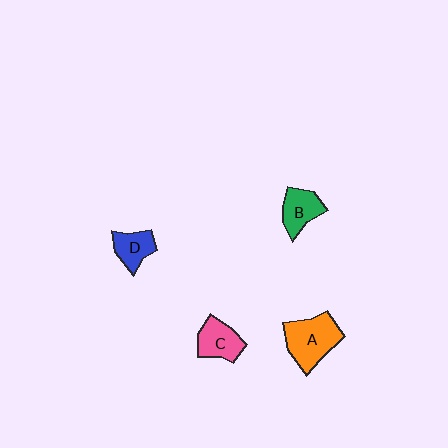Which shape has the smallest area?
Shape D (blue).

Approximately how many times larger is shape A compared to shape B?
Approximately 1.6 times.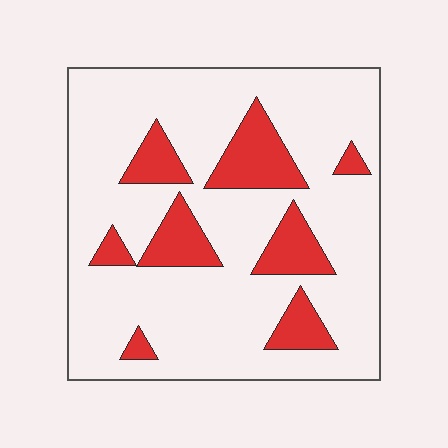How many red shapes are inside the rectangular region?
8.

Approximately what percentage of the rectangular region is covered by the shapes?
Approximately 20%.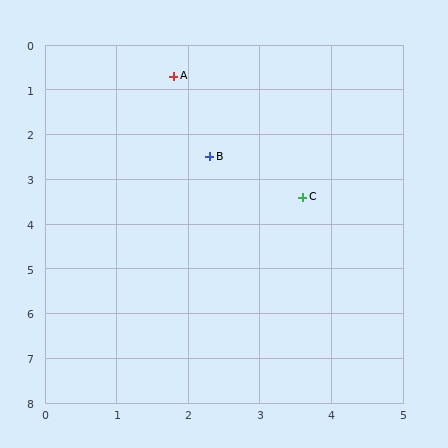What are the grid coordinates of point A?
Point A is at approximately (1.8, 0.7).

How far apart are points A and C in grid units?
Points A and C are about 3.2 grid units apart.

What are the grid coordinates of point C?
Point C is at approximately (3.6, 3.4).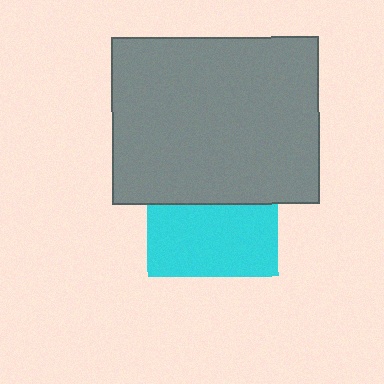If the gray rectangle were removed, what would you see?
You would see the complete cyan square.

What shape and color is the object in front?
The object in front is a gray rectangle.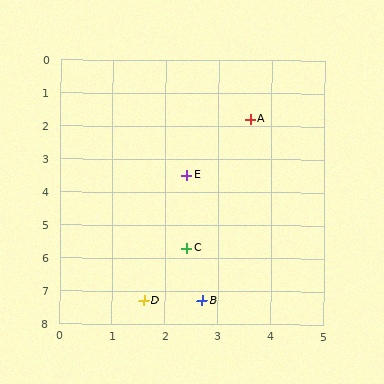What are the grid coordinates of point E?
Point E is at approximately (2.4, 3.5).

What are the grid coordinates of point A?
Point A is at approximately (3.6, 1.8).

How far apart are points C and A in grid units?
Points C and A are about 4.1 grid units apart.